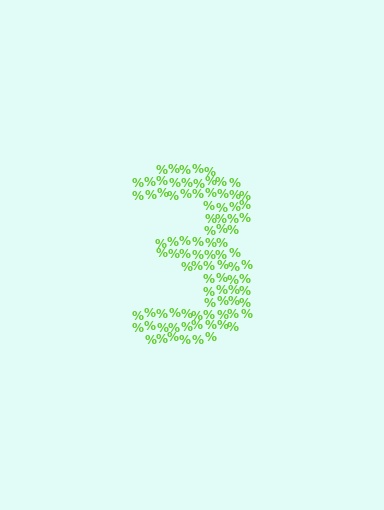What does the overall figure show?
The overall figure shows the digit 3.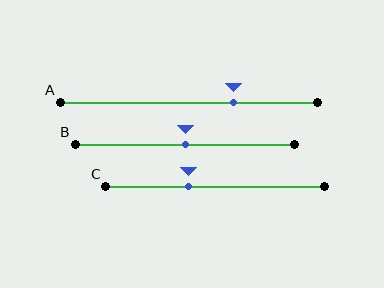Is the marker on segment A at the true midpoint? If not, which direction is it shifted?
No, the marker on segment A is shifted to the right by about 17% of the segment length.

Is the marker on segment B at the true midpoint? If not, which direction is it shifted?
Yes, the marker on segment B is at the true midpoint.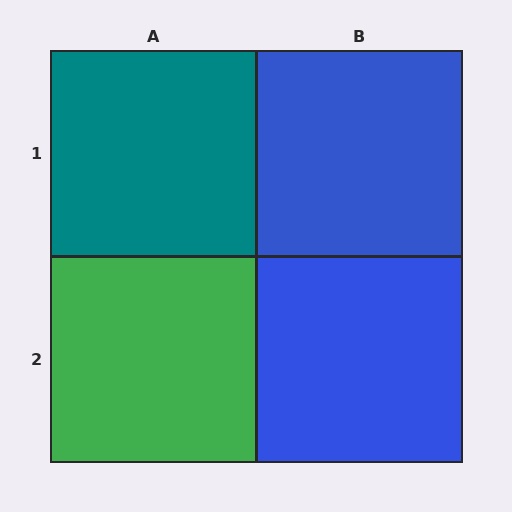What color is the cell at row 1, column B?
Blue.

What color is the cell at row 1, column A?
Teal.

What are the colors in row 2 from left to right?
Green, blue.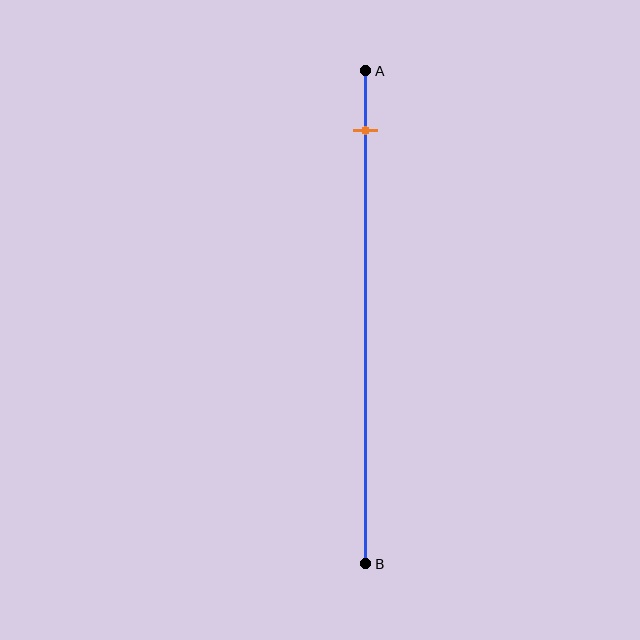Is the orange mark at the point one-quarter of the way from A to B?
No, the mark is at about 10% from A, not at the 25% one-quarter point.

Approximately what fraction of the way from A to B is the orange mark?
The orange mark is approximately 10% of the way from A to B.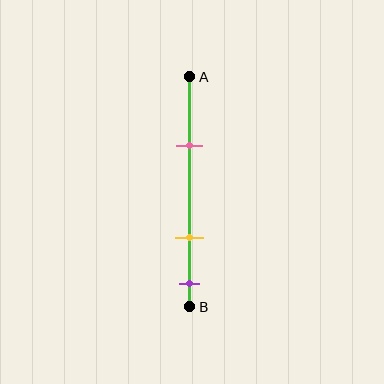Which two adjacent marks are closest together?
The yellow and purple marks are the closest adjacent pair.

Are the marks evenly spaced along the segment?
No, the marks are not evenly spaced.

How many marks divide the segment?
There are 3 marks dividing the segment.